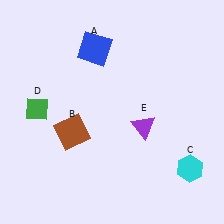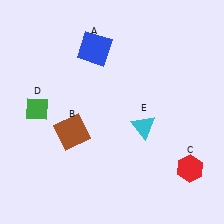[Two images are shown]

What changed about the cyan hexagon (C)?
In Image 1, C is cyan. In Image 2, it changed to red.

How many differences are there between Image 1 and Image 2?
There are 2 differences between the two images.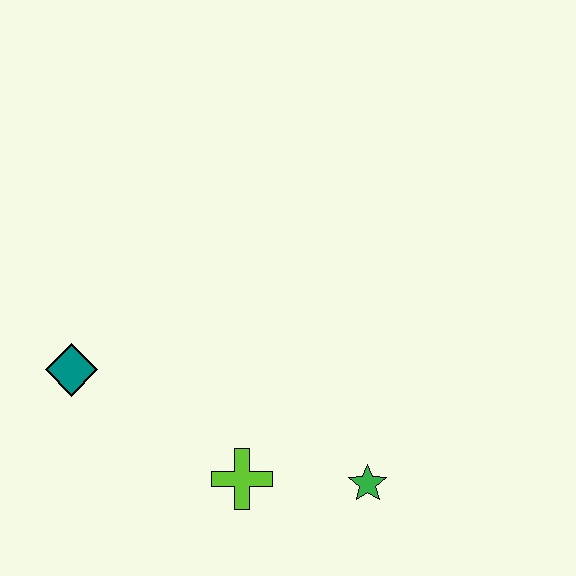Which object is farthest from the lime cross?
The teal diamond is farthest from the lime cross.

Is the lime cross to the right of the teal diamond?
Yes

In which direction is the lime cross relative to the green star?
The lime cross is to the left of the green star.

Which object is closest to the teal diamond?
The lime cross is closest to the teal diamond.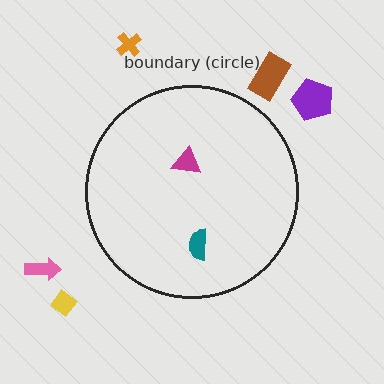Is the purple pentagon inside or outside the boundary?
Outside.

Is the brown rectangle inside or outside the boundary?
Outside.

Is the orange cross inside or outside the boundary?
Outside.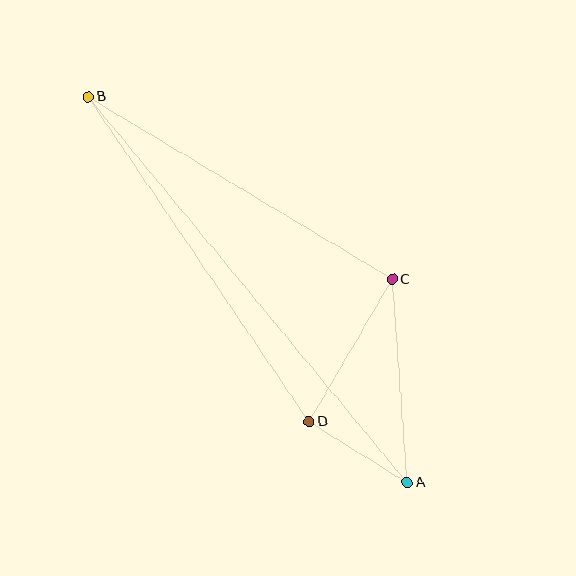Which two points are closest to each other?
Points A and D are closest to each other.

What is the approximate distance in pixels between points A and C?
The distance between A and C is approximately 204 pixels.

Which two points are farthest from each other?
Points A and B are farthest from each other.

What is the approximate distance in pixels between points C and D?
The distance between C and D is approximately 165 pixels.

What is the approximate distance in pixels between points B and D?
The distance between B and D is approximately 393 pixels.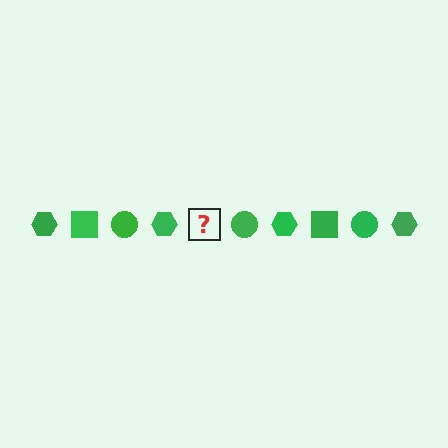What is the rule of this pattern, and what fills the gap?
The rule is that the pattern cycles through hexagon, square, circle shapes in green. The gap should be filled with a green square.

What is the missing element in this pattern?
The missing element is a green square.